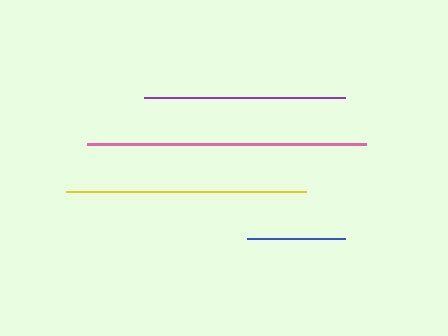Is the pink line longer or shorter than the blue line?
The pink line is longer than the blue line.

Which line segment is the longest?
The pink line is the longest at approximately 279 pixels.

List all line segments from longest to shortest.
From longest to shortest: pink, yellow, purple, blue.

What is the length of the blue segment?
The blue segment is approximately 98 pixels long.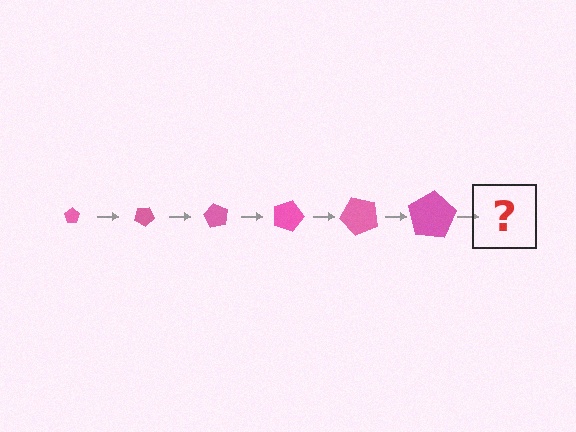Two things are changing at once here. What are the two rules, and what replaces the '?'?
The two rules are that the pentagon grows larger each step and it rotates 30 degrees each step. The '?' should be a pentagon, larger than the previous one and rotated 180 degrees from the start.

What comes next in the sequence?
The next element should be a pentagon, larger than the previous one and rotated 180 degrees from the start.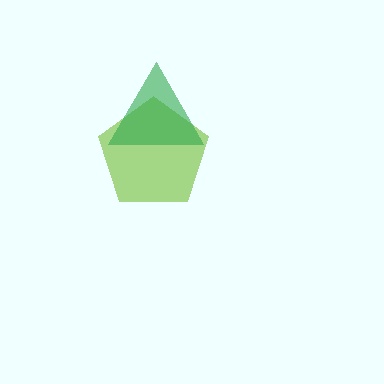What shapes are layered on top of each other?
The layered shapes are: a lime pentagon, a green triangle.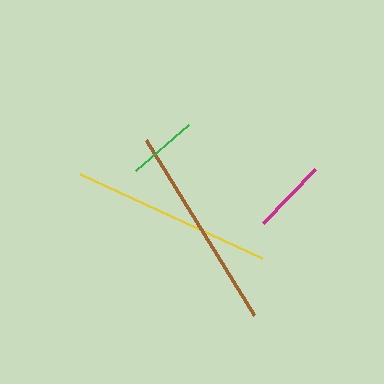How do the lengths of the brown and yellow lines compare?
The brown and yellow lines are approximately the same length.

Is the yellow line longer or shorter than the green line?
The yellow line is longer than the green line.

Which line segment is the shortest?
The green line is the shortest at approximately 70 pixels.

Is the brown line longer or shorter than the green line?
The brown line is longer than the green line.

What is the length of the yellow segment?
The yellow segment is approximately 200 pixels long.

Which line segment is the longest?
The brown line is the longest at approximately 207 pixels.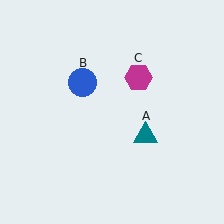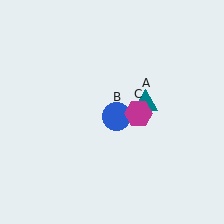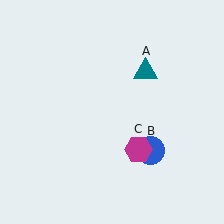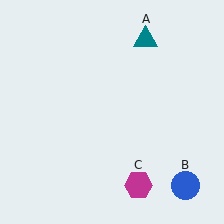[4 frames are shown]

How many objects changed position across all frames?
3 objects changed position: teal triangle (object A), blue circle (object B), magenta hexagon (object C).